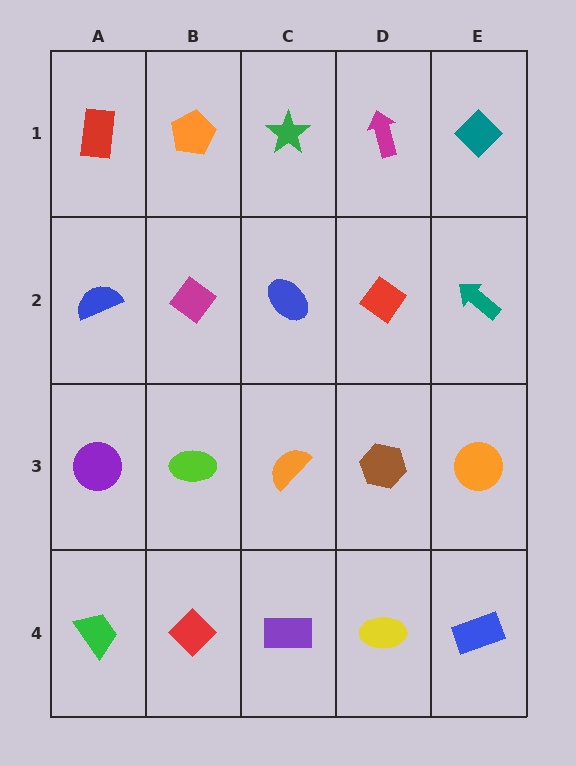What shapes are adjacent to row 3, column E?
A teal arrow (row 2, column E), a blue rectangle (row 4, column E), a brown hexagon (row 3, column D).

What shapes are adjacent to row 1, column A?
A blue semicircle (row 2, column A), an orange pentagon (row 1, column B).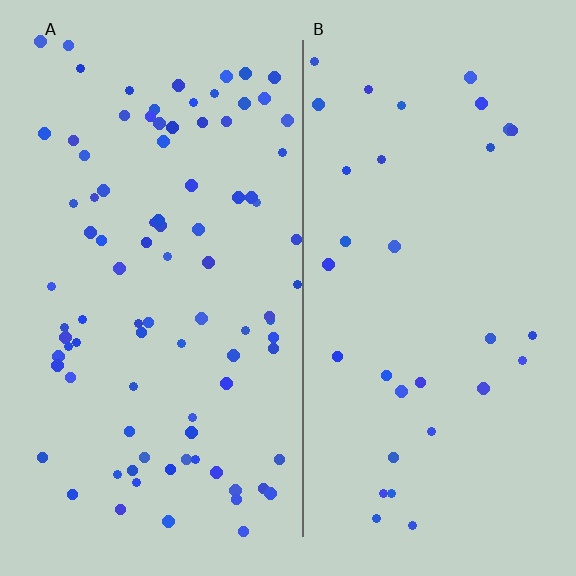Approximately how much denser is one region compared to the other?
Approximately 2.7× — region A over region B.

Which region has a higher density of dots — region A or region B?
A (the left).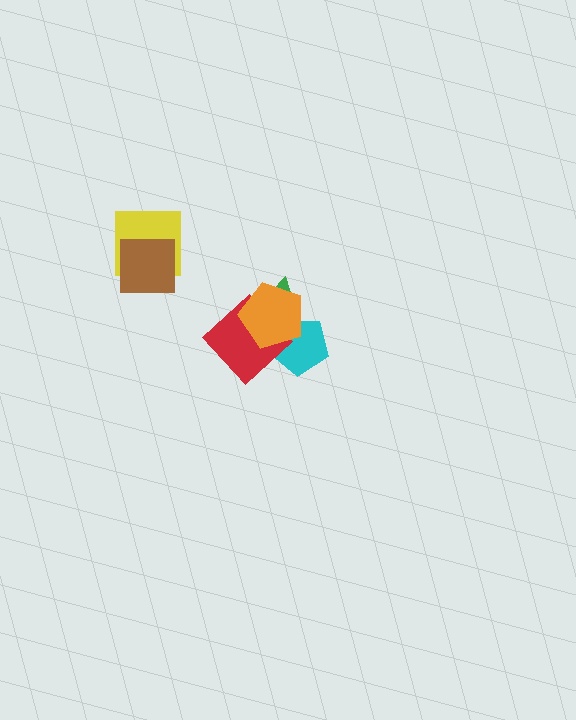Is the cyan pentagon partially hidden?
Yes, it is partially covered by another shape.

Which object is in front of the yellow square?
The brown square is in front of the yellow square.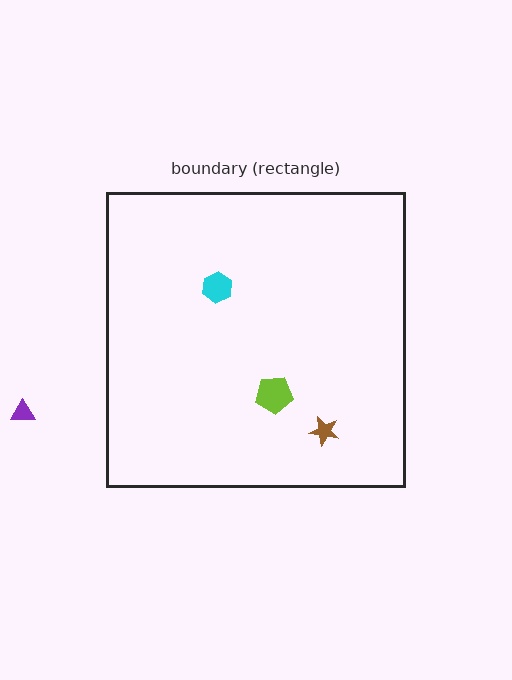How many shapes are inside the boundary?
3 inside, 1 outside.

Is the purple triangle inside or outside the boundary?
Outside.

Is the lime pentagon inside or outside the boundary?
Inside.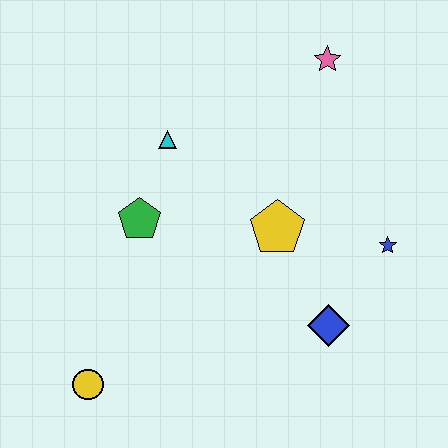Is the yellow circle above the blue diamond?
No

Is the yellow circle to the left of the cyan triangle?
Yes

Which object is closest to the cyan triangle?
The green pentagon is closest to the cyan triangle.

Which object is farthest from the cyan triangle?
The yellow circle is farthest from the cyan triangle.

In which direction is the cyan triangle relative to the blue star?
The cyan triangle is to the left of the blue star.